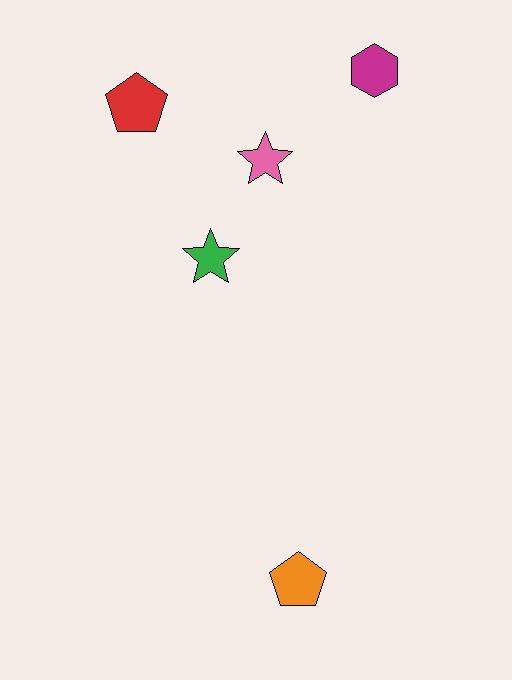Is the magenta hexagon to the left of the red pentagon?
No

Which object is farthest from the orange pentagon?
The magenta hexagon is farthest from the orange pentagon.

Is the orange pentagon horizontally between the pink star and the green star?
No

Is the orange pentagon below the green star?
Yes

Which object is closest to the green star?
The pink star is closest to the green star.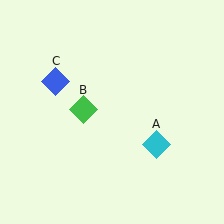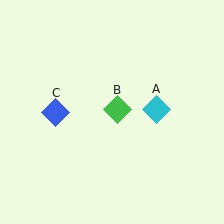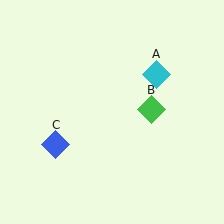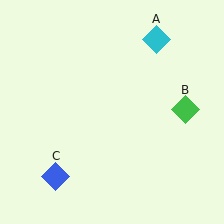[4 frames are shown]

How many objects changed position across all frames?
3 objects changed position: cyan diamond (object A), green diamond (object B), blue diamond (object C).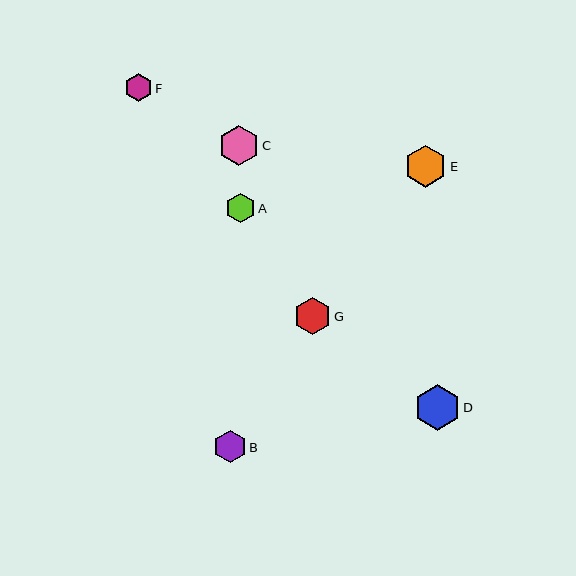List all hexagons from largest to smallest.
From largest to smallest: D, E, C, G, B, A, F.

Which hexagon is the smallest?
Hexagon F is the smallest with a size of approximately 28 pixels.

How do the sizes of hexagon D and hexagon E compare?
Hexagon D and hexagon E are approximately the same size.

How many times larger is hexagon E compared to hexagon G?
Hexagon E is approximately 1.1 times the size of hexagon G.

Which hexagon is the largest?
Hexagon D is the largest with a size of approximately 46 pixels.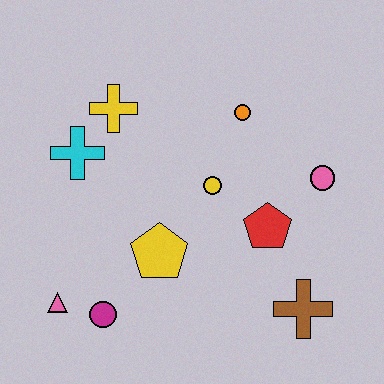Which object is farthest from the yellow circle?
The pink triangle is farthest from the yellow circle.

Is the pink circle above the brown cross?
Yes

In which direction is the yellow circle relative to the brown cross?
The yellow circle is above the brown cross.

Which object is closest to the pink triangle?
The magenta circle is closest to the pink triangle.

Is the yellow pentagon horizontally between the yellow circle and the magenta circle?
Yes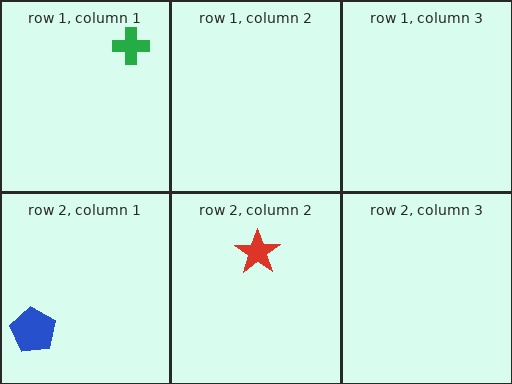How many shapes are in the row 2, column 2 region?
1.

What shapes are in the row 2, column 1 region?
The blue pentagon.